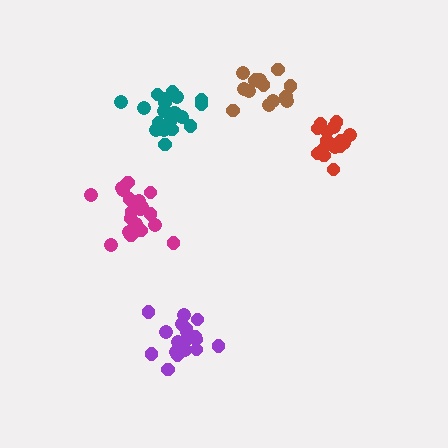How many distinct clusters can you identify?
There are 5 distinct clusters.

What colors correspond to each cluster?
The clusters are colored: magenta, red, brown, teal, purple.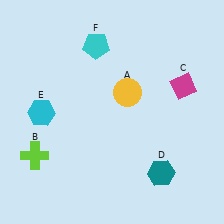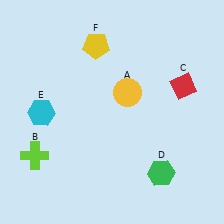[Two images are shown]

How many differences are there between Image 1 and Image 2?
There are 3 differences between the two images.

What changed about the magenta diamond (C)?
In Image 1, C is magenta. In Image 2, it changed to red.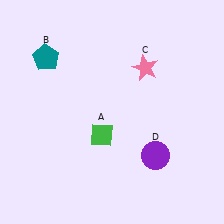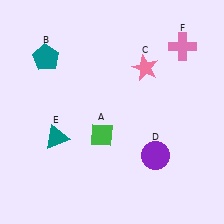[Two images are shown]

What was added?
A teal triangle (E), a pink cross (F) were added in Image 2.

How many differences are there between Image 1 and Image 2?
There are 2 differences between the two images.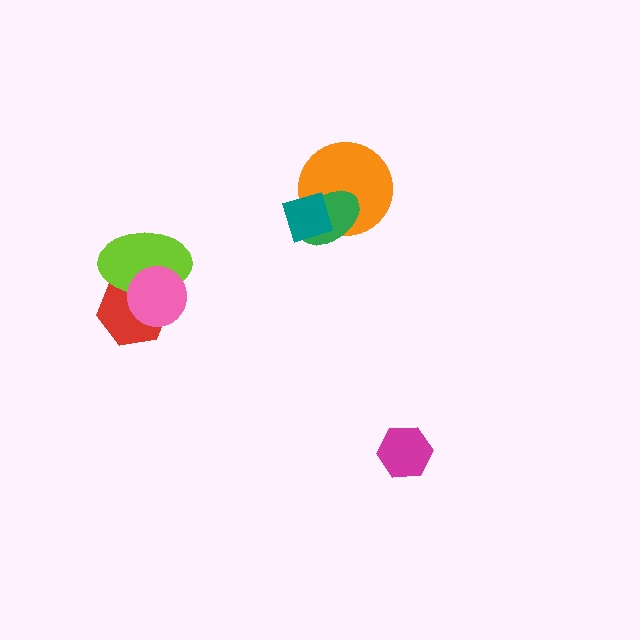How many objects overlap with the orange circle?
2 objects overlap with the orange circle.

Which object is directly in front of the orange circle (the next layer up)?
The green ellipse is directly in front of the orange circle.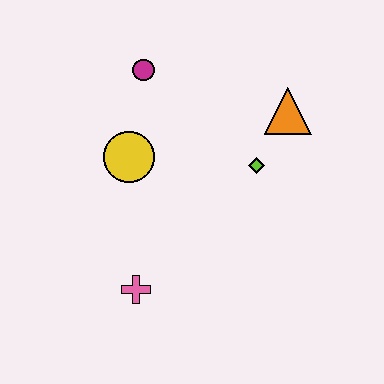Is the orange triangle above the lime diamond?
Yes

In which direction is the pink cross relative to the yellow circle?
The pink cross is below the yellow circle.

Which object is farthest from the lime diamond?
The pink cross is farthest from the lime diamond.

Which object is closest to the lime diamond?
The orange triangle is closest to the lime diamond.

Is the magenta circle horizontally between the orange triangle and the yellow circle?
Yes